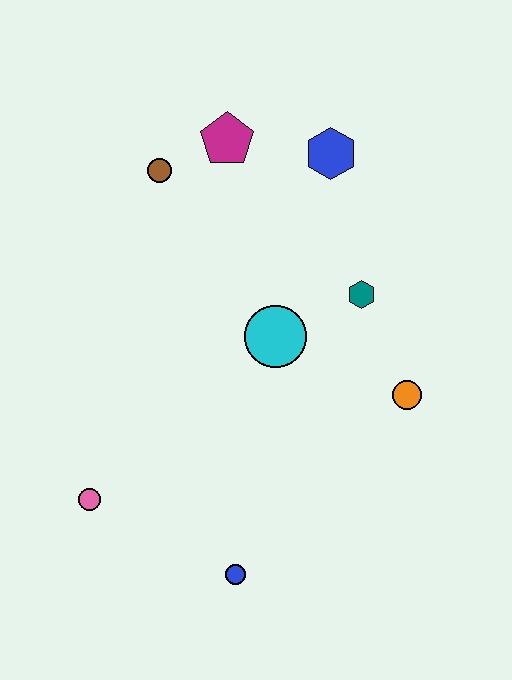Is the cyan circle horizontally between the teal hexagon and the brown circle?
Yes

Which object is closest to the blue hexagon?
The magenta pentagon is closest to the blue hexagon.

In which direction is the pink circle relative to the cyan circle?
The pink circle is to the left of the cyan circle.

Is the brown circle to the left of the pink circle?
No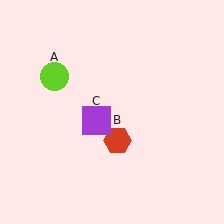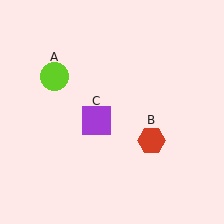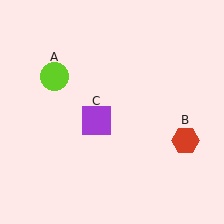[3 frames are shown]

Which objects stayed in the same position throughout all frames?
Lime circle (object A) and purple square (object C) remained stationary.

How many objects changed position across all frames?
1 object changed position: red hexagon (object B).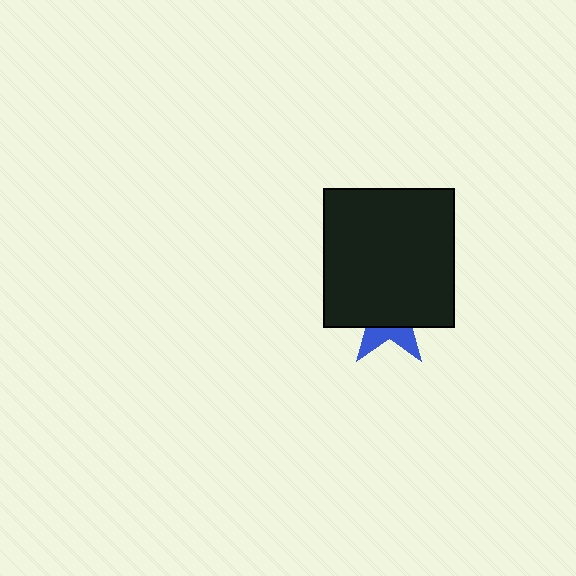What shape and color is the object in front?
The object in front is a black rectangle.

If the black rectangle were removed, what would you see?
You would see the complete blue star.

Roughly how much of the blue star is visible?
A small part of it is visible (roughly 31%).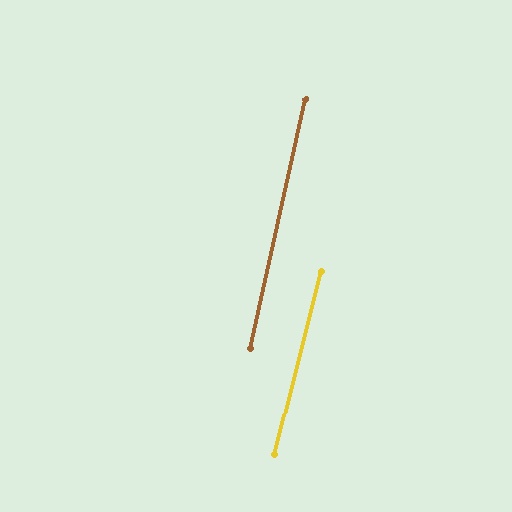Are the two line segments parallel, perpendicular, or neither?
Parallel — their directions differ by only 1.6°.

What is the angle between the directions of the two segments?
Approximately 2 degrees.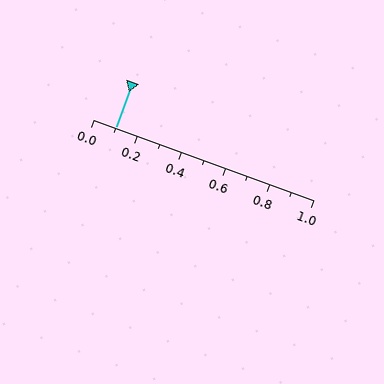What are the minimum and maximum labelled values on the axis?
The axis runs from 0.0 to 1.0.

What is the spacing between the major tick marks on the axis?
The major ticks are spaced 0.2 apart.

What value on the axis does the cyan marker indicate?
The marker indicates approximately 0.1.